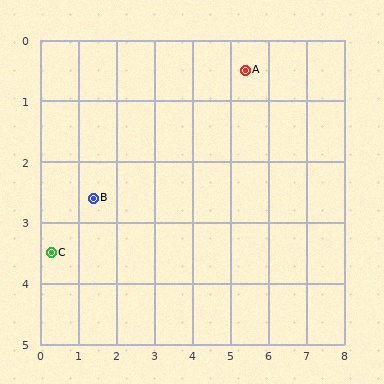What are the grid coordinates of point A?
Point A is at approximately (5.4, 0.5).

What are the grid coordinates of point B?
Point B is at approximately (1.4, 2.6).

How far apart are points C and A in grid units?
Points C and A are about 5.9 grid units apart.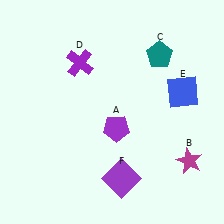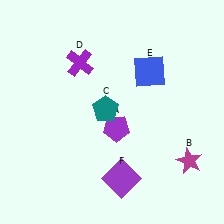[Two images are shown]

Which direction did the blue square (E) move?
The blue square (E) moved left.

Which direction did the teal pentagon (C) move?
The teal pentagon (C) moved down.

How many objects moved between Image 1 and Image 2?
2 objects moved between the two images.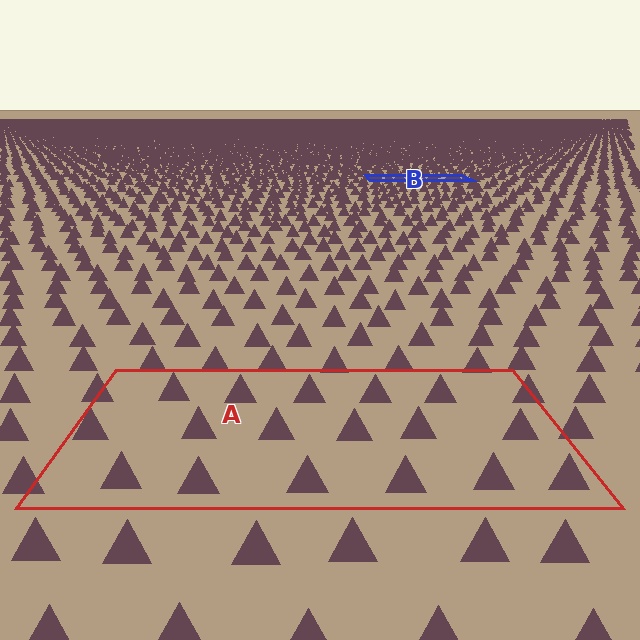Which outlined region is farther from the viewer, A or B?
Region B is farther from the viewer — the texture elements inside it appear smaller and more densely packed.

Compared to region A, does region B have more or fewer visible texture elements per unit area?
Region B has more texture elements per unit area — they are packed more densely because it is farther away.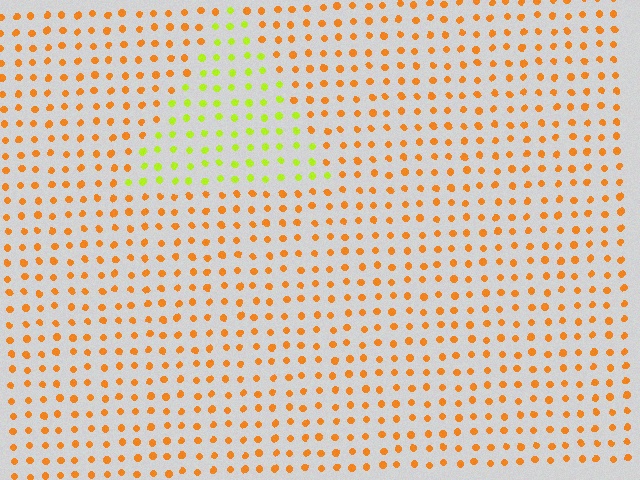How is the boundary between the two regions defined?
The boundary is defined purely by a slight shift in hue (about 51 degrees). Spacing, size, and orientation are identical on both sides.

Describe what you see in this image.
The image is filled with small orange elements in a uniform arrangement. A triangle-shaped region is visible where the elements are tinted to a slightly different hue, forming a subtle color boundary.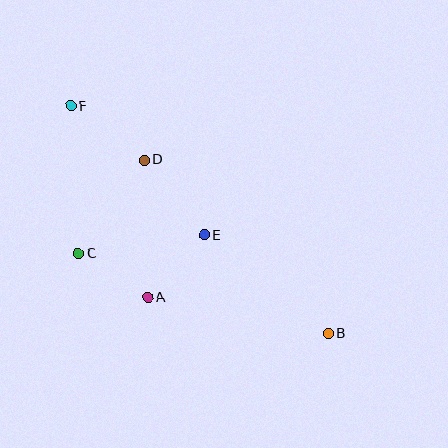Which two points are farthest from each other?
Points B and F are farthest from each other.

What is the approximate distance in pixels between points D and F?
The distance between D and F is approximately 91 pixels.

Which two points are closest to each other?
Points A and C are closest to each other.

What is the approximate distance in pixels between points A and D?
The distance between A and D is approximately 138 pixels.